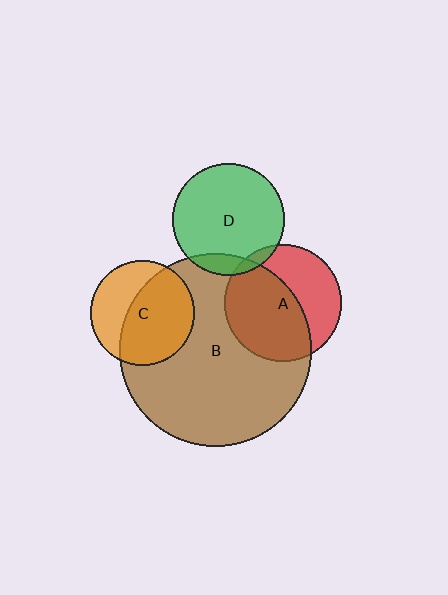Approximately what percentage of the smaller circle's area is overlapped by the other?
Approximately 5%.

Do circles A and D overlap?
Yes.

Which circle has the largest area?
Circle B (brown).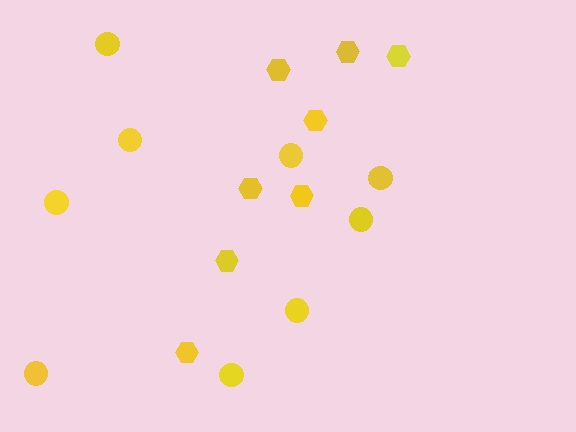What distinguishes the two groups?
There are 2 groups: one group of hexagons (8) and one group of circles (9).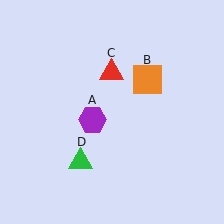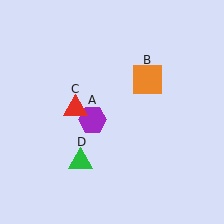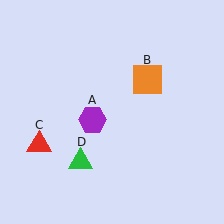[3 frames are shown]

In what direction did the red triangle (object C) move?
The red triangle (object C) moved down and to the left.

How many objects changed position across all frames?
1 object changed position: red triangle (object C).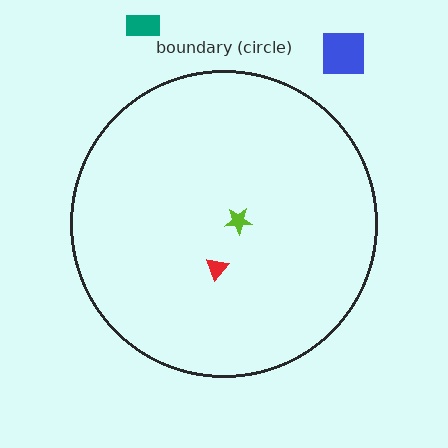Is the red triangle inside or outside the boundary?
Inside.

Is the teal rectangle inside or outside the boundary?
Outside.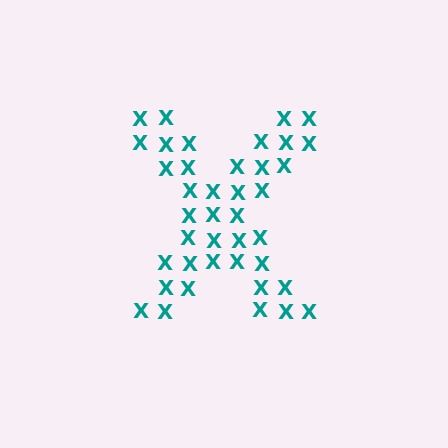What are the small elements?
The small elements are letter X's.